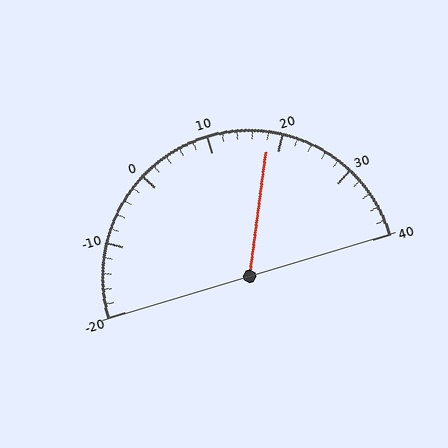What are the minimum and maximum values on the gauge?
The gauge ranges from -20 to 40.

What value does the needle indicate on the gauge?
The needle indicates approximately 18.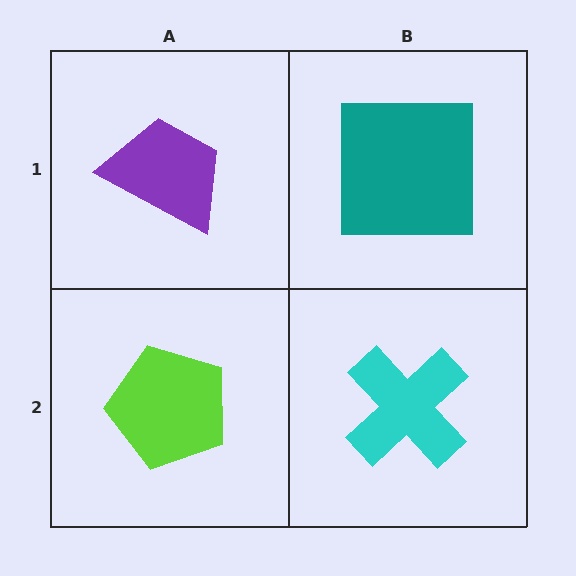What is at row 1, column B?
A teal square.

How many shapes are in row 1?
2 shapes.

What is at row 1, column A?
A purple trapezoid.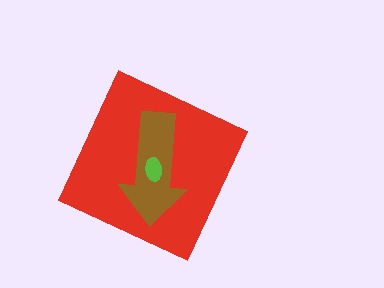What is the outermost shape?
The red diamond.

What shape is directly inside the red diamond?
The brown arrow.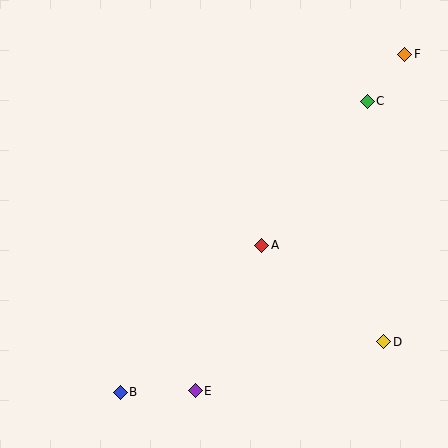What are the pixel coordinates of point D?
Point D is at (384, 342).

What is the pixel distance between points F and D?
The distance between F and D is 288 pixels.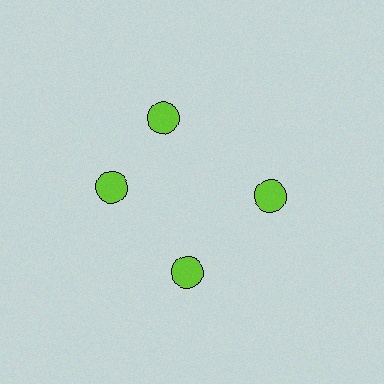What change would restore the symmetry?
The symmetry would be restored by rotating it back into even spacing with its neighbors so that all 4 circles sit at equal angles and equal distance from the center.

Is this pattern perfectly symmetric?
No. The 4 lime circles are arranged in a ring, but one element near the 12 o'clock position is rotated out of alignment along the ring, breaking the 4-fold rotational symmetry.